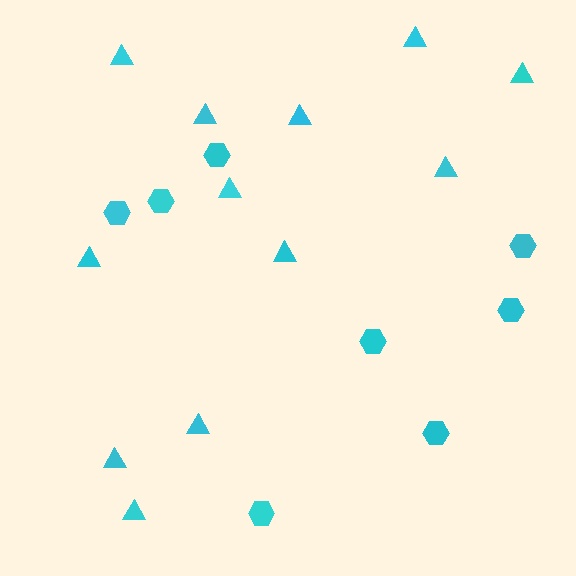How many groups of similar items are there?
There are 2 groups: one group of hexagons (8) and one group of triangles (12).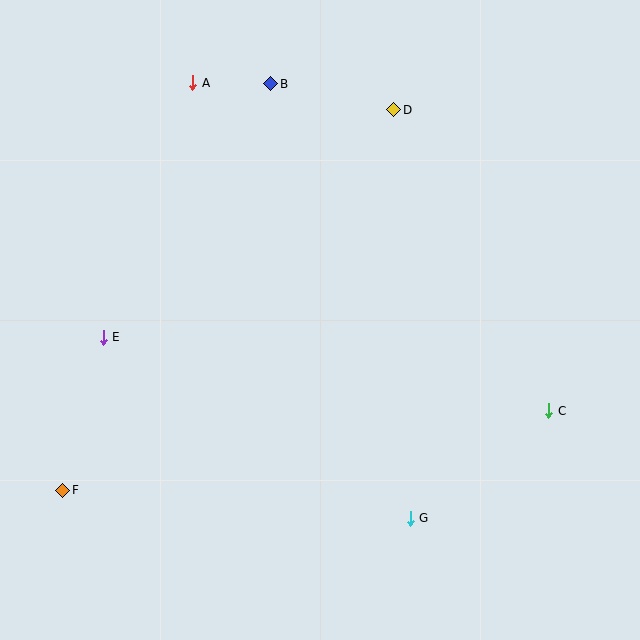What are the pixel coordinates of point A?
Point A is at (193, 83).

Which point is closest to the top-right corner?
Point D is closest to the top-right corner.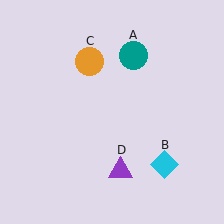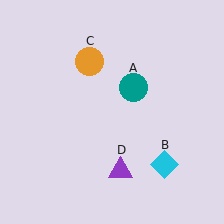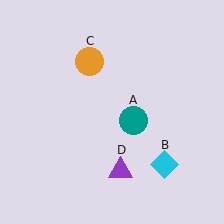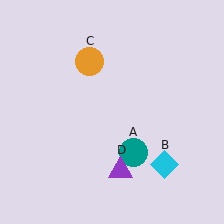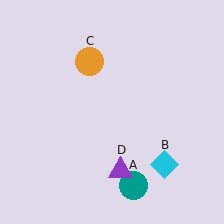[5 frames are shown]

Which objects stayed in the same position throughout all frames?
Cyan diamond (object B) and orange circle (object C) and purple triangle (object D) remained stationary.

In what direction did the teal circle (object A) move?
The teal circle (object A) moved down.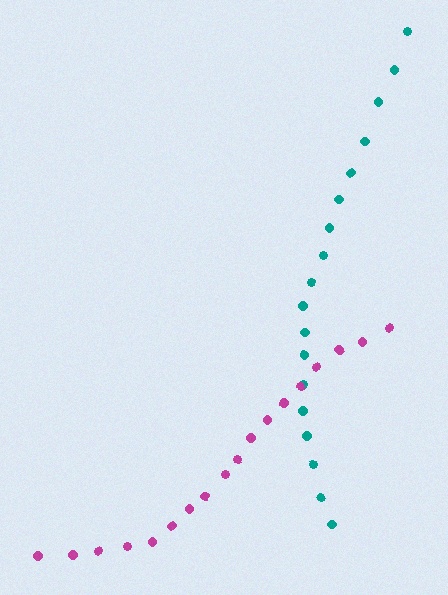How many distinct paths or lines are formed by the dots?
There are 2 distinct paths.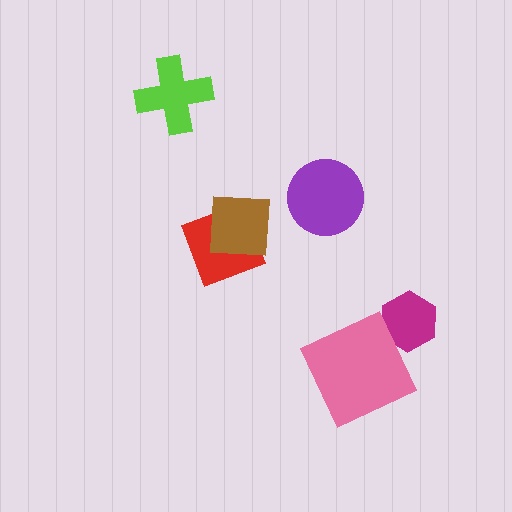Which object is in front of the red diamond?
The brown square is in front of the red diamond.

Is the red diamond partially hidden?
Yes, it is partially covered by another shape.